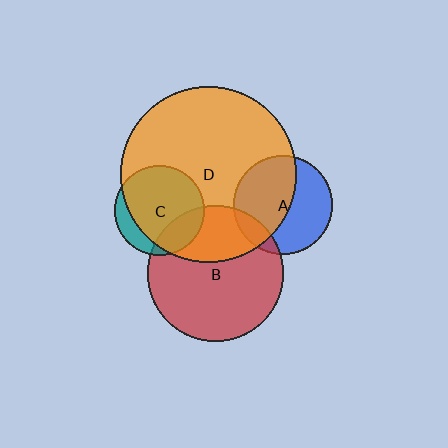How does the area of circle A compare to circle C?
Approximately 1.2 times.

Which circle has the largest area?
Circle D (orange).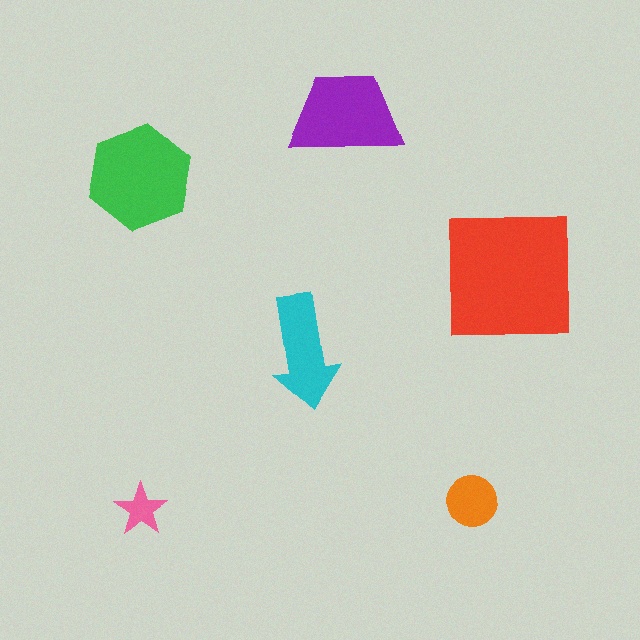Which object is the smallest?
The pink star.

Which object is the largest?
The red square.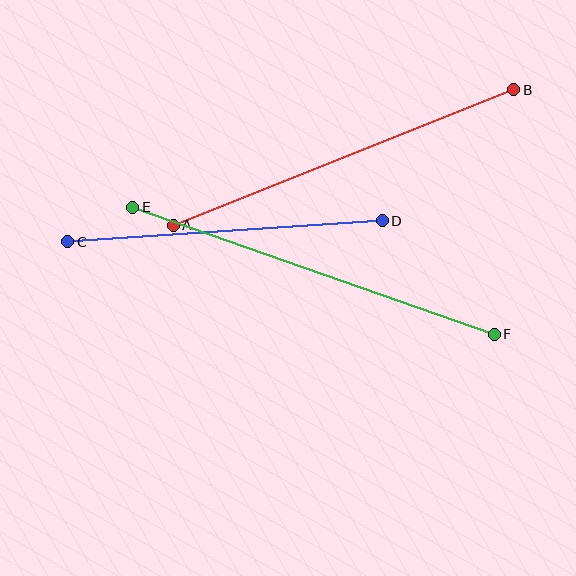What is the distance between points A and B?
The distance is approximately 367 pixels.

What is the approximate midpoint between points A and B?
The midpoint is at approximately (344, 157) pixels.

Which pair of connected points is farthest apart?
Points E and F are farthest apart.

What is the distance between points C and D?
The distance is approximately 315 pixels.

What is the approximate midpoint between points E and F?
The midpoint is at approximately (314, 271) pixels.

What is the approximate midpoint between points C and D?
The midpoint is at approximately (225, 231) pixels.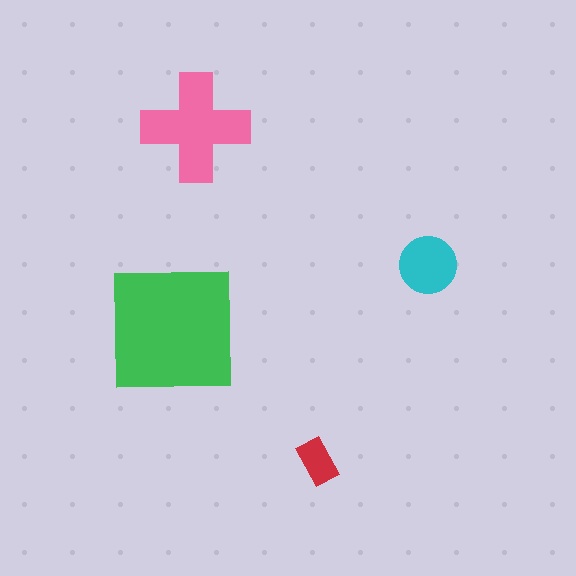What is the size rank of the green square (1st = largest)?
1st.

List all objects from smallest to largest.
The red rectangle, the cyan circle, the pink cross, the green square.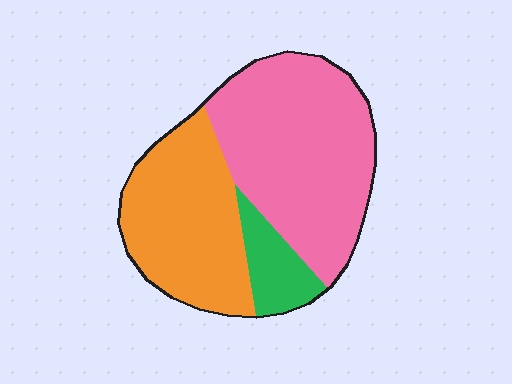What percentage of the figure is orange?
Orange covers about 35% of the figure.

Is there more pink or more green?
Pink.